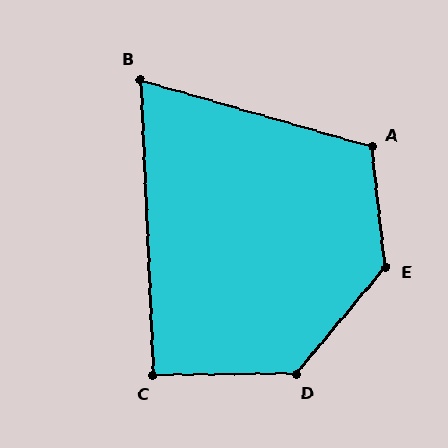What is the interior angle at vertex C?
Approximately 92 degrees (approximately right).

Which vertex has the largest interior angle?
E, at approximately 134 degrees.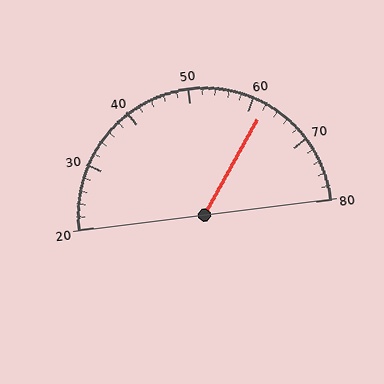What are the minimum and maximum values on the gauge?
The gauge ranges from 20 to 80.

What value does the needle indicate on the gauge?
The needle indicates approximately 62.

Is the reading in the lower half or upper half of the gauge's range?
The reading is in the upper half of the range (20 to 80).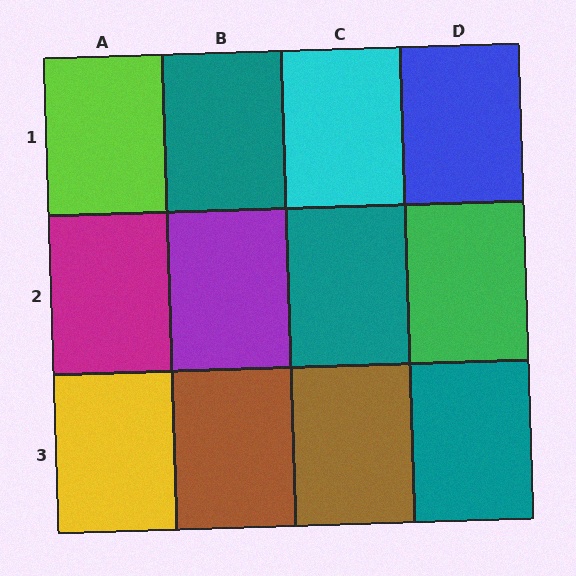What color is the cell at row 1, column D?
Blue.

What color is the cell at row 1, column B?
Teal.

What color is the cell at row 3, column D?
Teal.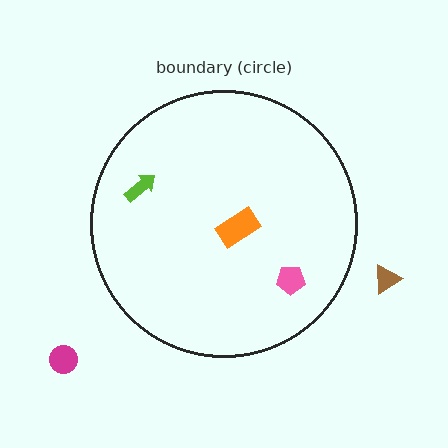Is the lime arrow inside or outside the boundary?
Inside.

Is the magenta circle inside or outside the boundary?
Outside.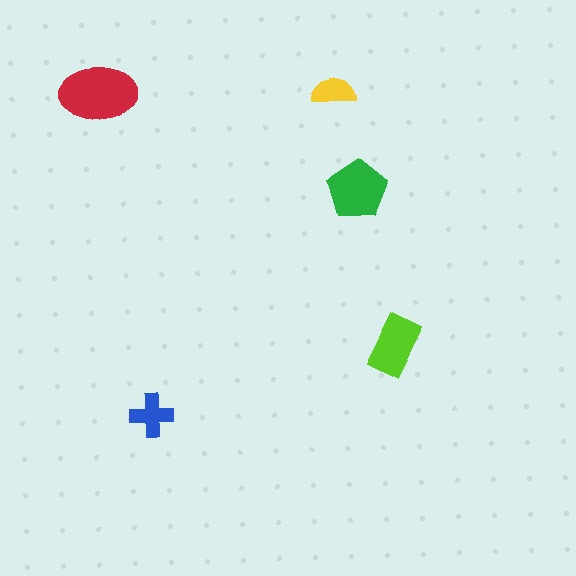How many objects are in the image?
There are 5 objects in the image.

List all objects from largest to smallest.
The red ellipse, the green pentagon, the lime rectangle, the blue cross, the yellow semicircle.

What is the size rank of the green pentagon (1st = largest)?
2nd.